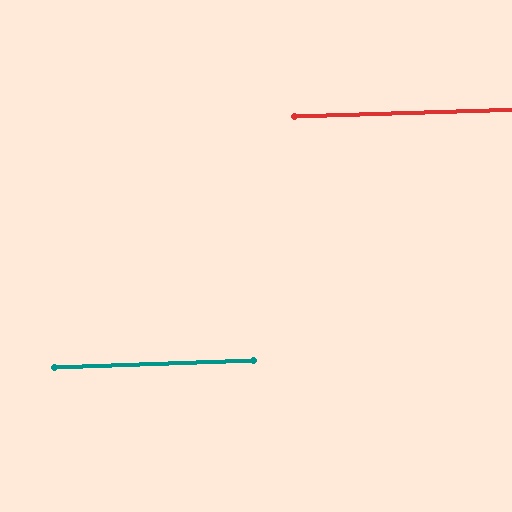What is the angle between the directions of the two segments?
Approximately 0 degrees.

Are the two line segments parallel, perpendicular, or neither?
Parallel — their directions differ by only 0.2°.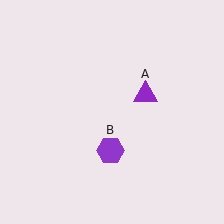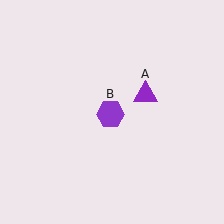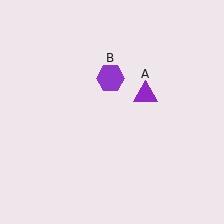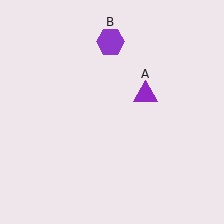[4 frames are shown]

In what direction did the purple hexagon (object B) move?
The purple hexagon (object B) moved up.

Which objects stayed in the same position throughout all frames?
Purple triangle (object A) remained stationary.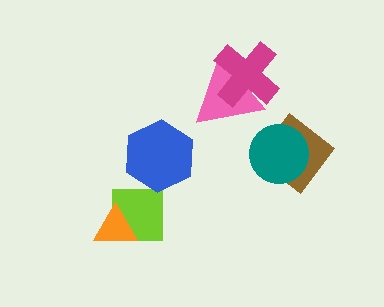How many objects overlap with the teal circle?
1 object overlaps with the teal circle.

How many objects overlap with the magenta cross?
1 object overlaps with the magenta cross.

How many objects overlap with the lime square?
1 object overlaps with the lime square.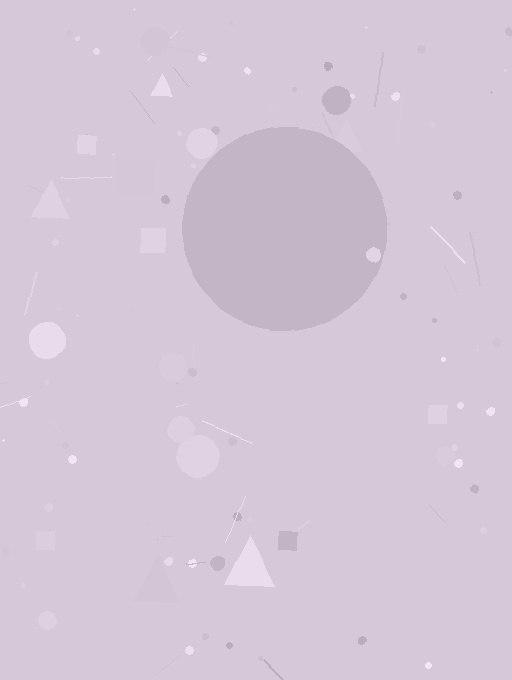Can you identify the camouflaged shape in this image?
The camouflaged shape is a circle.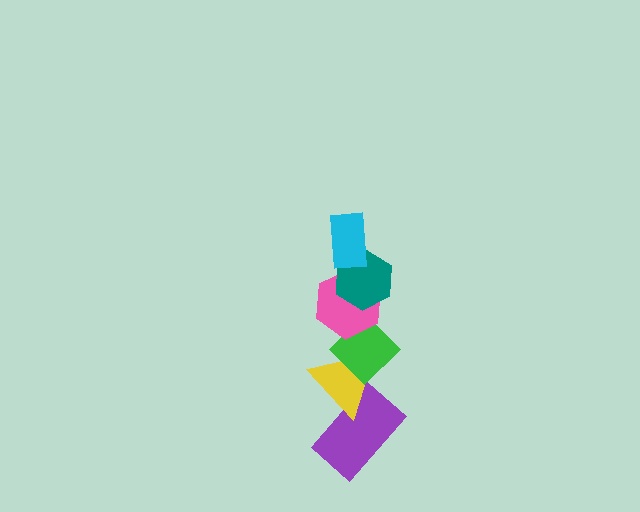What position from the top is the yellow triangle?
The yellow triangle is 5th from the top.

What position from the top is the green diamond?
The green diamond is 4th from the top.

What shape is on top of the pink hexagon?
The teal hexagon is on top of the pink hexagon.